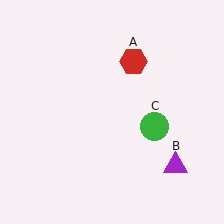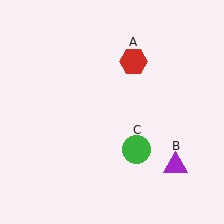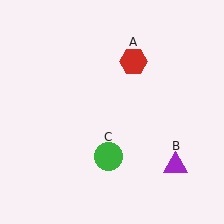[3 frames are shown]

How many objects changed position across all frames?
1 object changed position: green circle (object C).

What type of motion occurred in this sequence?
The green circle (object C) rotated clockwise around the center of the scene.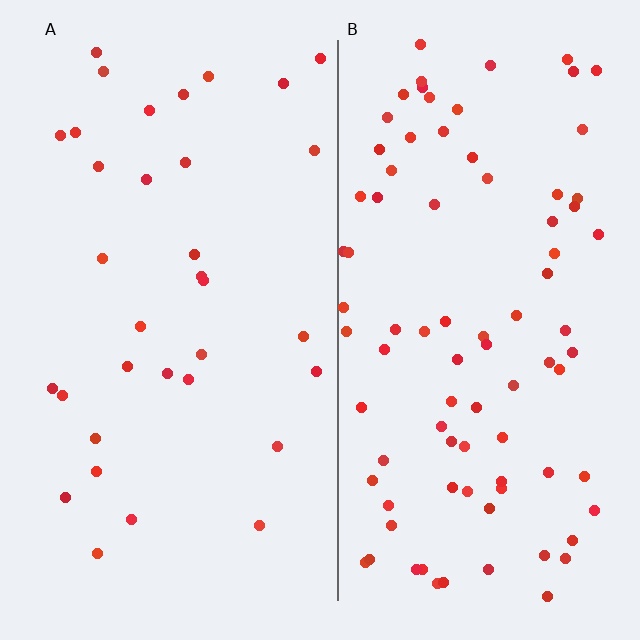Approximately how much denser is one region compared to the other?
Approximately 2.6× — region B over region A.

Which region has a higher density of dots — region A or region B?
B (the right).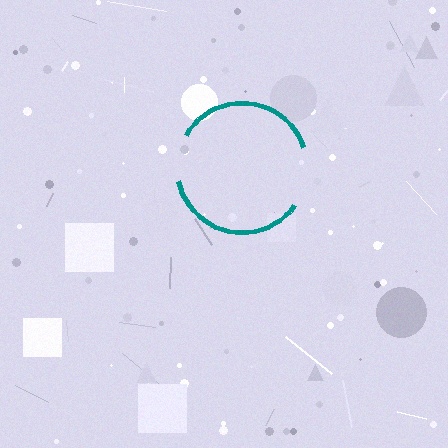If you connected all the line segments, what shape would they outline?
They would outline a circle.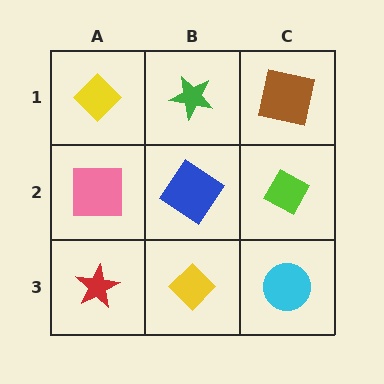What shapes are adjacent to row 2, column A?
A yellow diamond (row 1, column A), a red star (row 3, column A), a blue diamond (row 2, column B).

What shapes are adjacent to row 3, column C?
A lime diamond (row 2, column C), a yellow diamond (row 3, column B).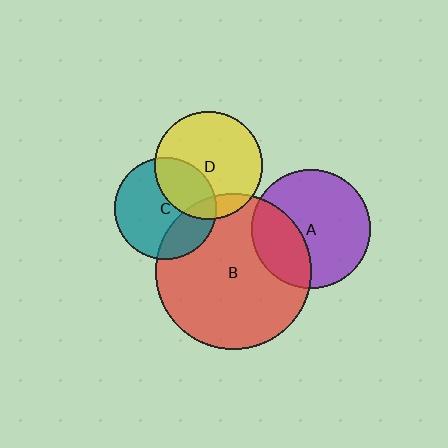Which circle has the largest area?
Circle B (red).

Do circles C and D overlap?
Yes.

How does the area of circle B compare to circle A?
Approximately 1.7 times.